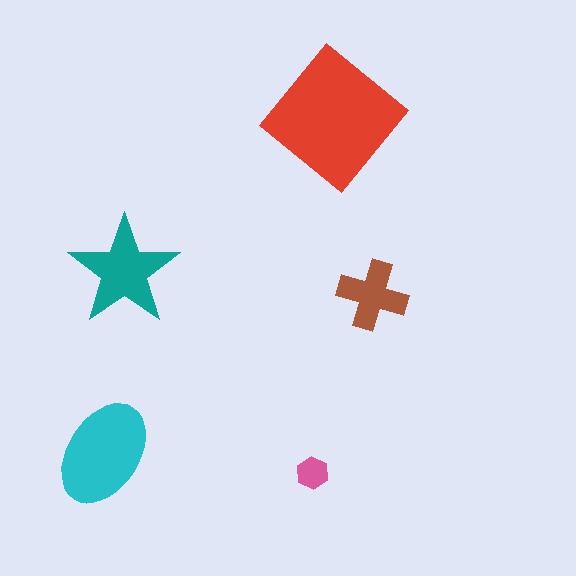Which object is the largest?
The red diamond.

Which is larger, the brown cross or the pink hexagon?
The brown cross.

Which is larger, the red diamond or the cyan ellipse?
The red diamond.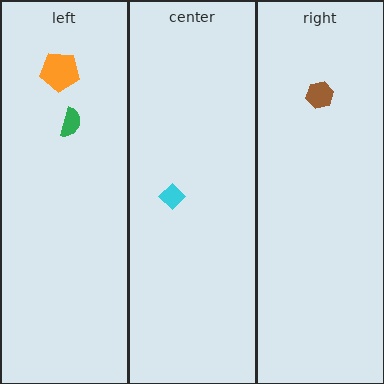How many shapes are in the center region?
1.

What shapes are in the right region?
The brown hexagon.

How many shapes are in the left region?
2.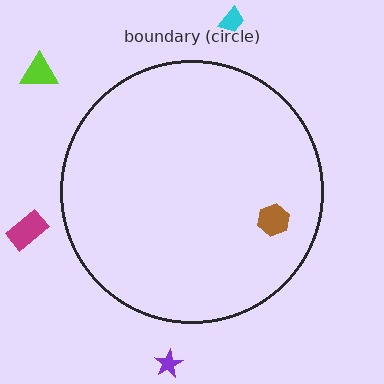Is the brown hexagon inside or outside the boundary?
Inside.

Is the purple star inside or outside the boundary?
Outside.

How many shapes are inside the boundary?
1 inside, 4 outside.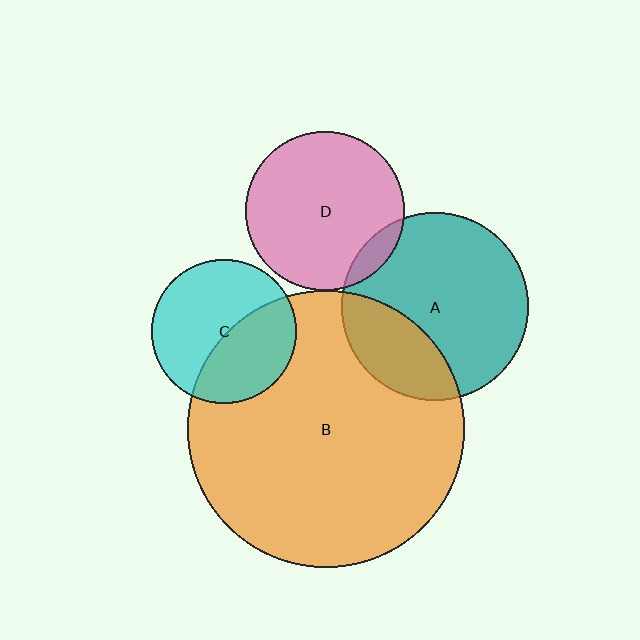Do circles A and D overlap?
Yes.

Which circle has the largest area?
Circle B (orange).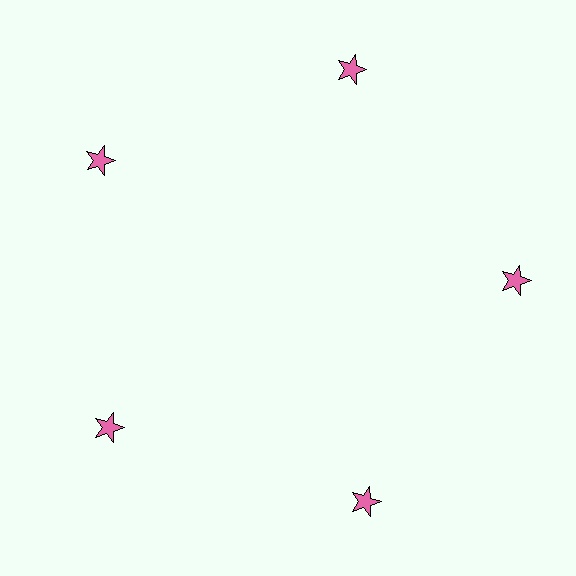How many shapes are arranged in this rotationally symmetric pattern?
There are 5 shapes, arranged in 5 groups of 1.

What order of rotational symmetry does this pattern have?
This pattern has 5-fold rotational symmetry.